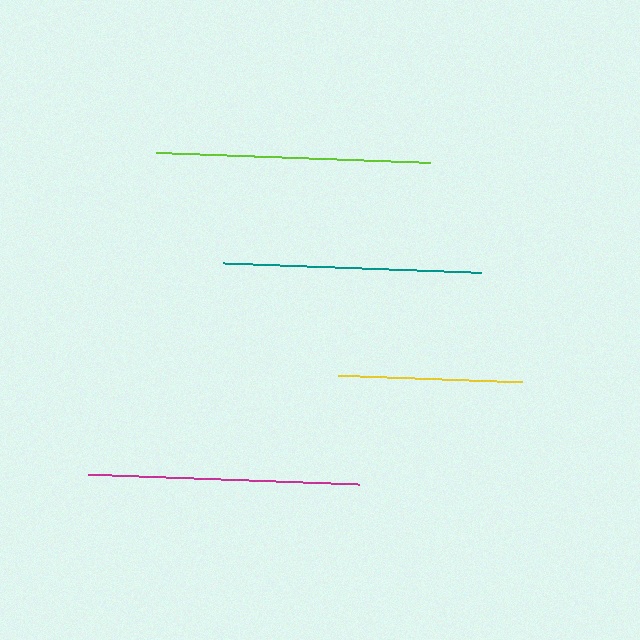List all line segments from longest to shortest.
From longest to shortest: lime, magenta, teal, yellow.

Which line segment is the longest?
The lime line is the longest at approximately 274 pixels.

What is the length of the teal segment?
The teal segment is approximately 259 pixels long.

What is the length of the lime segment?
The lime segment is approximately 274 pixels long.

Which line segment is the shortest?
The yellow line is the shortest at approximately 184 pixels.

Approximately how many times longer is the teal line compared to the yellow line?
The teal line is approximately 1.4 times the length of the yellow line.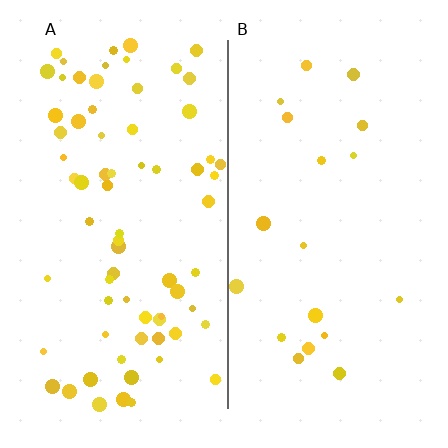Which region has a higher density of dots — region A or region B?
A (the left).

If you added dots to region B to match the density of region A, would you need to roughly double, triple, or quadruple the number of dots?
Approximately quadruple.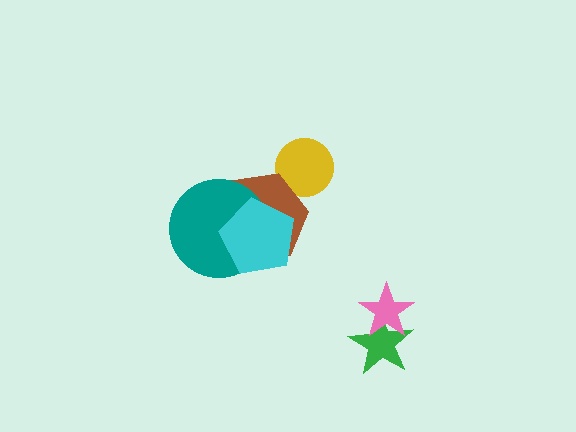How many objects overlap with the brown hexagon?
3 objects overlap with the brown hexagon.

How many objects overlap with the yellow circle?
1 object overlaps with the yellow circle.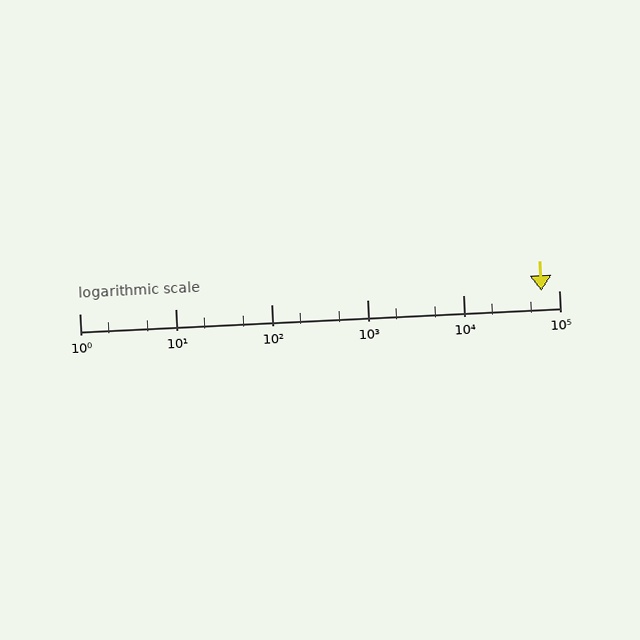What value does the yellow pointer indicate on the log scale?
The pointer indicates approximately 65000.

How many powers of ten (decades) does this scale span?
The scale spans 5 decades, from 1 to 100000.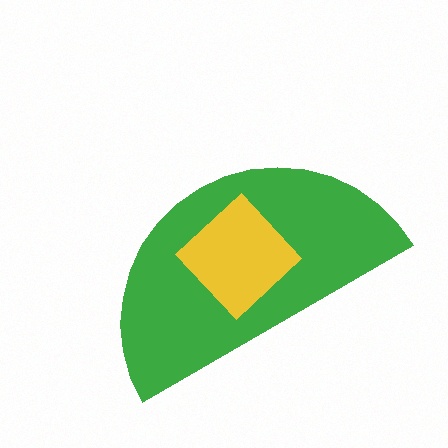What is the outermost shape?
The green semicircle.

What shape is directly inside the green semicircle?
The yellow diamond.